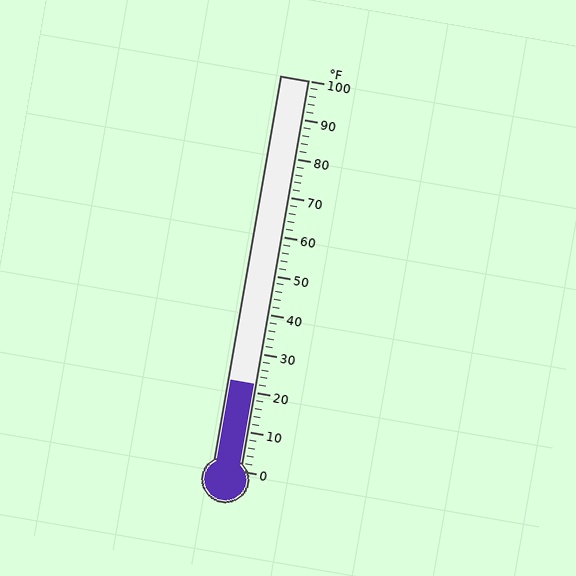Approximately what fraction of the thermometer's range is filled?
The thermometer is filled to approximately 20% of its range.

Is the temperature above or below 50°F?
The temperature is below 50°F.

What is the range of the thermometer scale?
The thermometer scale ranges from 0°F to 100°F.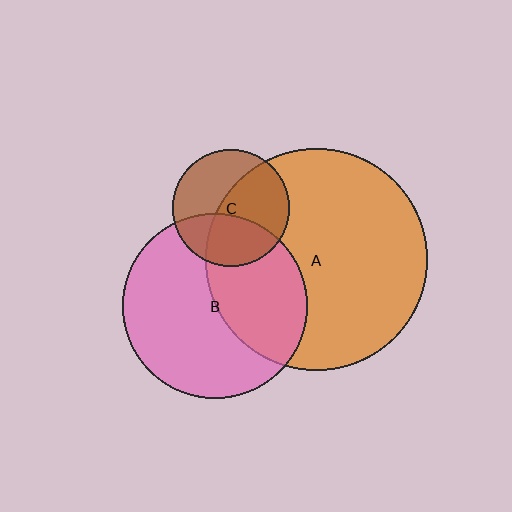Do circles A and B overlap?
Yes.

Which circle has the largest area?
Circle A (orange).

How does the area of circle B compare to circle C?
Approximately 2.5 times.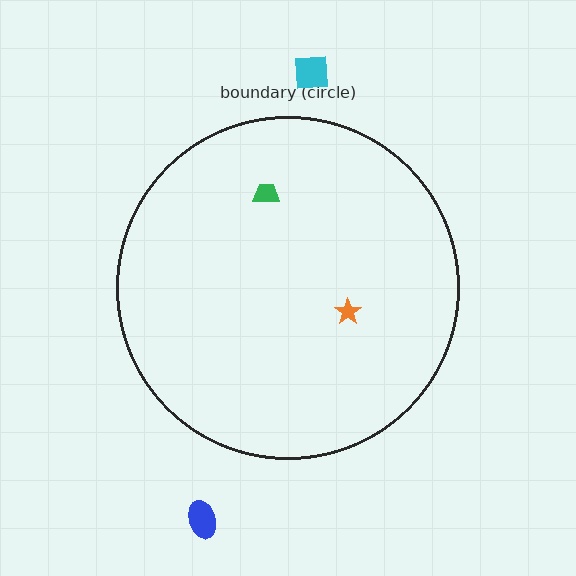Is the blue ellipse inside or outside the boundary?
Outside.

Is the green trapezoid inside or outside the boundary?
Inside.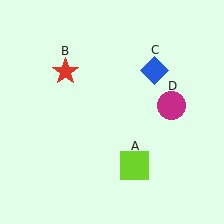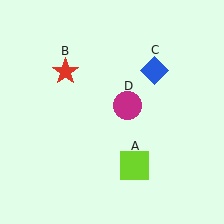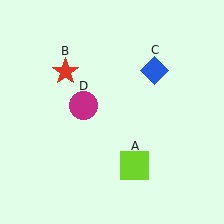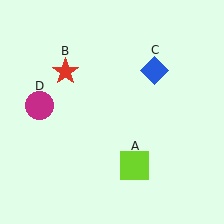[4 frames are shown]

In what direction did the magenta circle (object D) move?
The magenta circle (object D) moved left.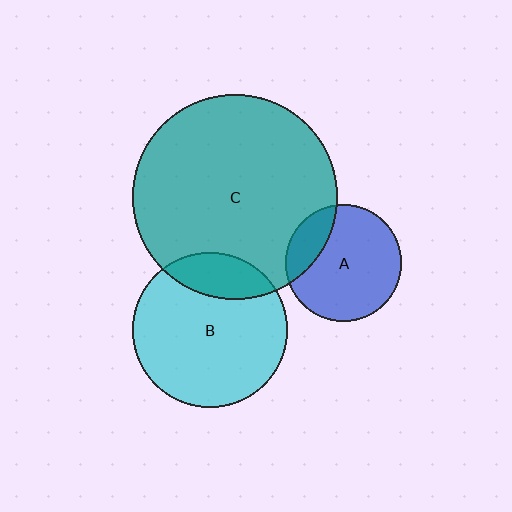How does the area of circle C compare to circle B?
Approximately 1.7 times.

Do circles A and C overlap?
Yes.